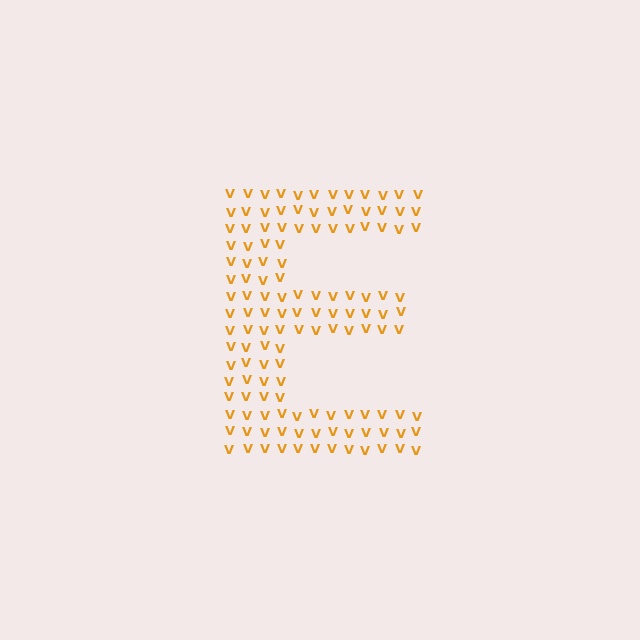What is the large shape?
The large shape is the letter E.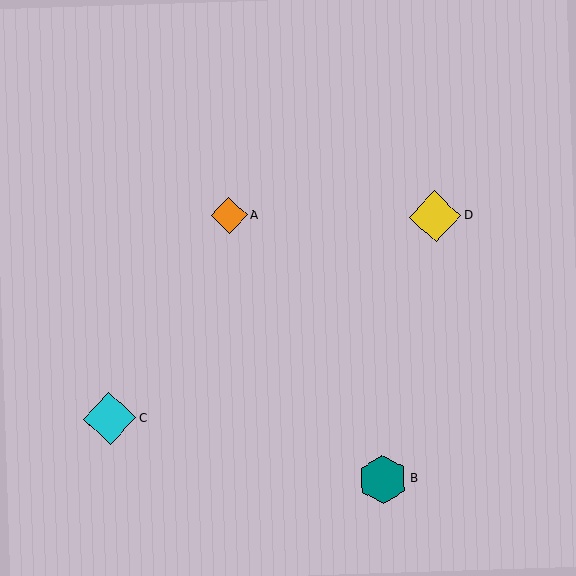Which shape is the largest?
The cyan diamond (labeled C) is the largest.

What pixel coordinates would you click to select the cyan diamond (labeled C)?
Click at (110, 419) to select the cyan diamond C.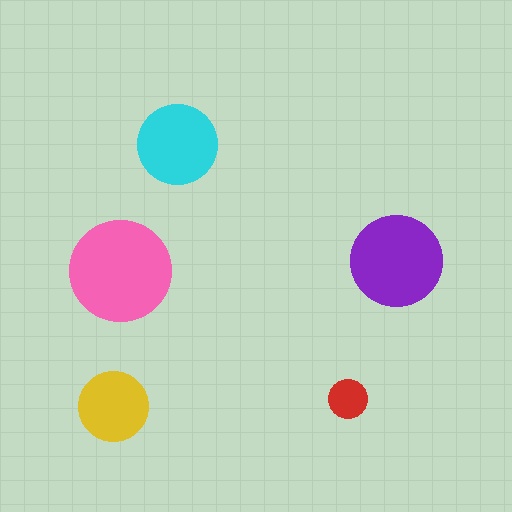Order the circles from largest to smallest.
the pink one, the purple one, the cyan one, the yellow one, the red one.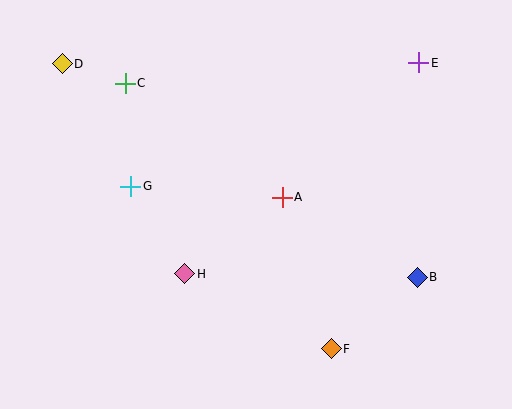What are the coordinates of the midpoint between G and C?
The midpoint between G and C is at (128, 135).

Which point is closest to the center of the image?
Point A at (282, 197) is closest to the center.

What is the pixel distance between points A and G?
The distance between A and G is 152 pixels.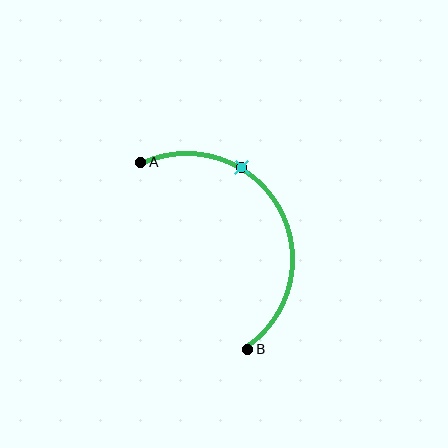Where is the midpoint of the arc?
The arc midpoint is the point on the curve farthest from the straight line joining A and B. It sits to the right of that line.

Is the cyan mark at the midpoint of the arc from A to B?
No. The cyan mark lies on the arc but is closer to endpoint A. The arc midpoint would be at the point on the curve equidistant along the arc from both A and B.